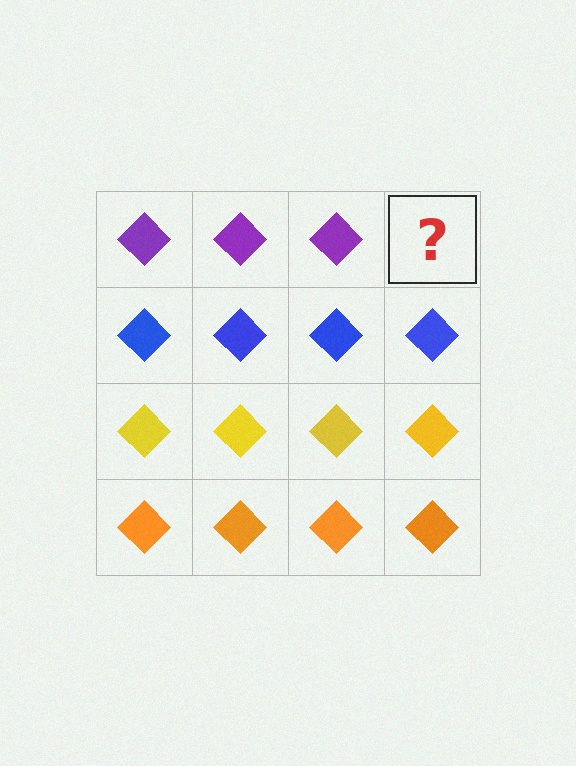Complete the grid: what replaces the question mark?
The question mark should be replaced with a purple diamond.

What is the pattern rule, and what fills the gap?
The rule is that each row has a consistent color. The gap should be filled with a purple diamond.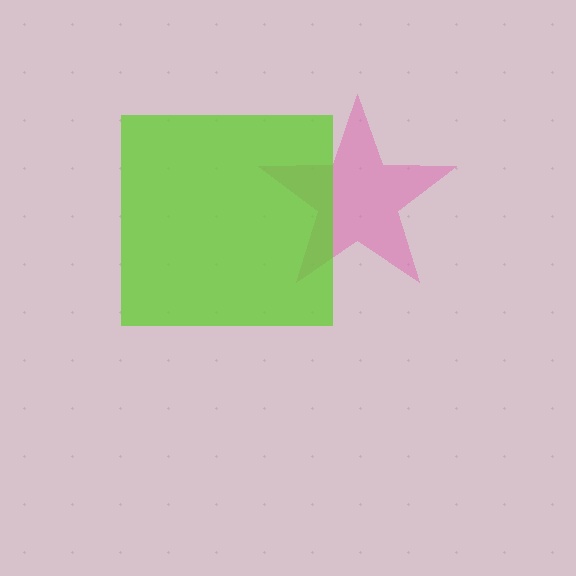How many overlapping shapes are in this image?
There are 2 overlapping shapes in the image.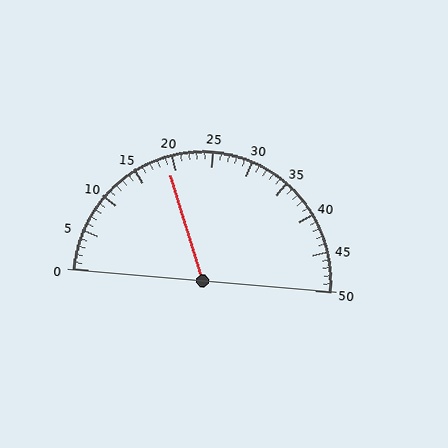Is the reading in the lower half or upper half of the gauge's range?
The reading is in the lower half of the range (0 to 50).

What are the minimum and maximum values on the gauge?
The gauge ranges from 0 to 50.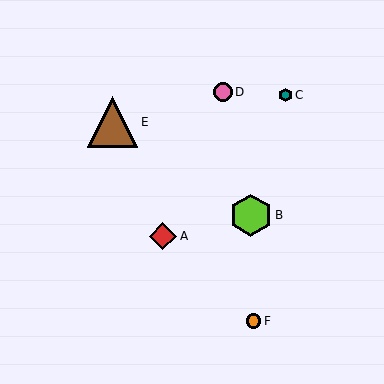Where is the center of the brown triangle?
The center of the brown triangle is at (112, 122).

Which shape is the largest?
The brown triangle (labeled E) is the largest.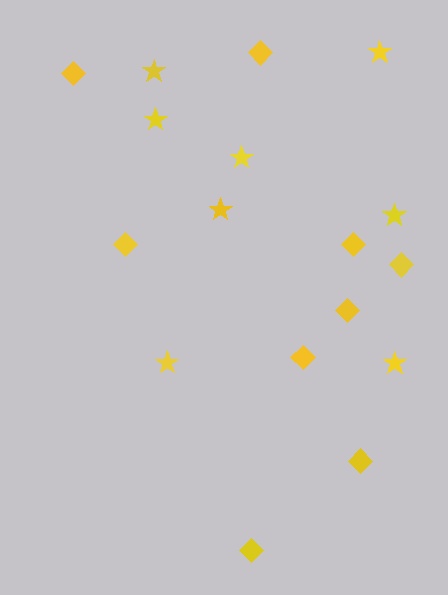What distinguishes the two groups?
There are 2 groups: one group of stars (8) and one group of diamonds (9).